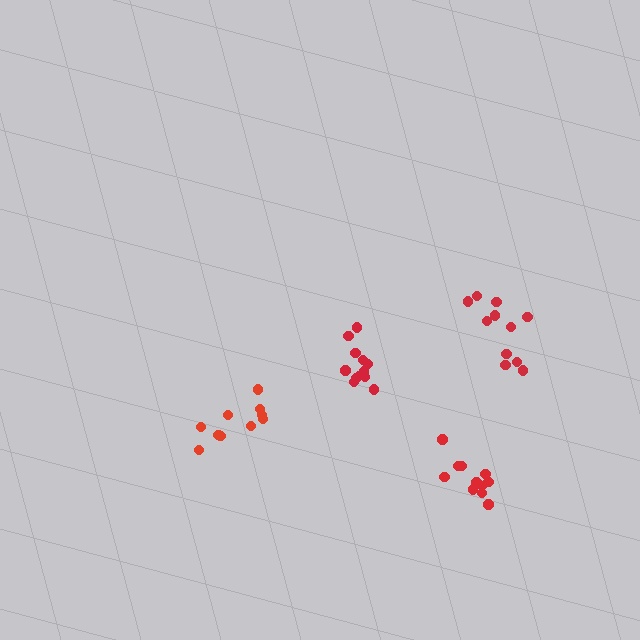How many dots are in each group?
Group 1: 11 dots, Group 2: 11 dots, Group 3: 10 dots, Group 4: 12 dots (44 total).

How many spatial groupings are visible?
There are 4 spatial groupings.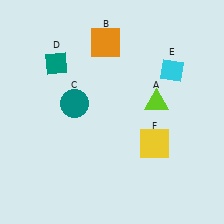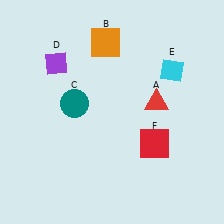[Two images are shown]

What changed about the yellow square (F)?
In Image 1, F is yellow. In Image 2, it changed to red.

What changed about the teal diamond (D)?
In Image 1, D is teal. In Image 2, it changed to purple.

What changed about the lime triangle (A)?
In Image 1, A is lime. In Image 2, it changed to red.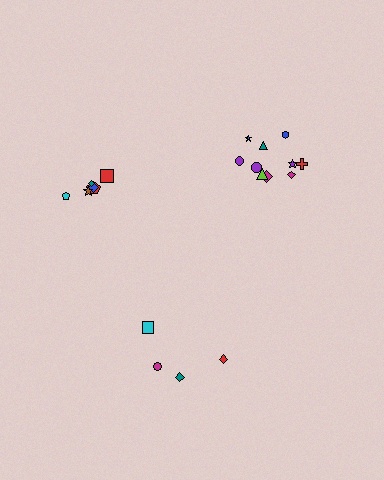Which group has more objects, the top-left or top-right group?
The top-right group.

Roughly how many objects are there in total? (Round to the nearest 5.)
Roughly 20 objects in total.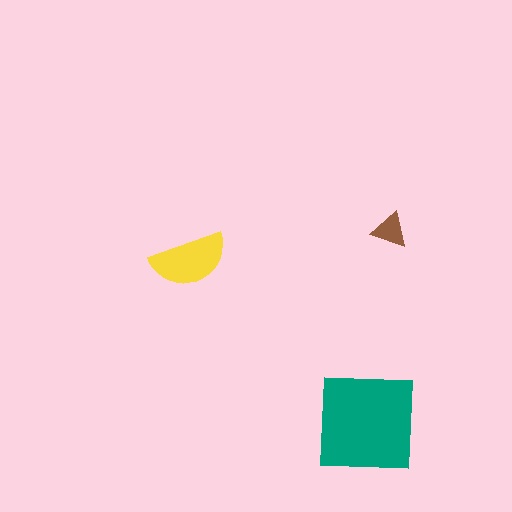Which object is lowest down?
The teal square is bottommost.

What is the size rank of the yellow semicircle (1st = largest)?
2nd.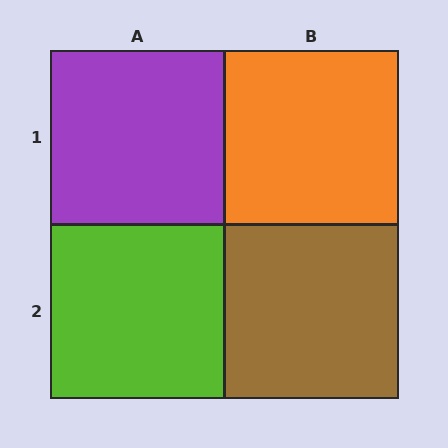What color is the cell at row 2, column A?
Lime.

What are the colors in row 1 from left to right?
Purple, orange.